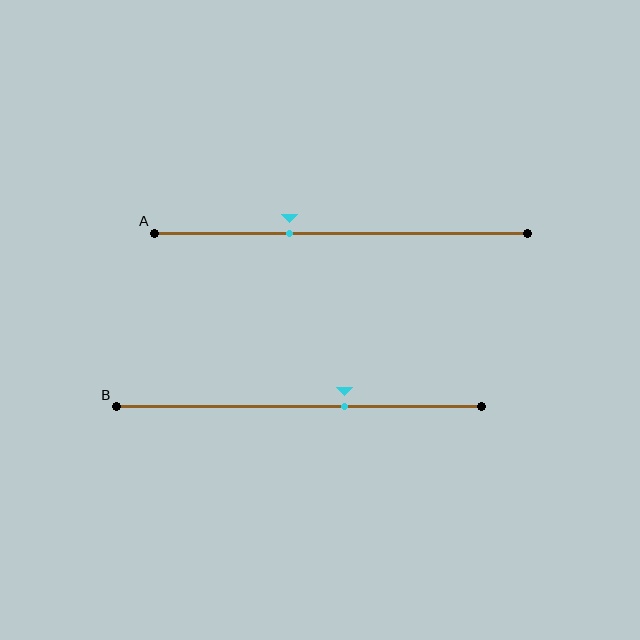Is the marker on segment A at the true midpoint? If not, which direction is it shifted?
No, the marker on segment A is shifted to the left by about 14% of the segment length.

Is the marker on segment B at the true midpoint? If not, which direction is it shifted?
No, the marker on segment B is shifted to the right by about 13% of the segment length.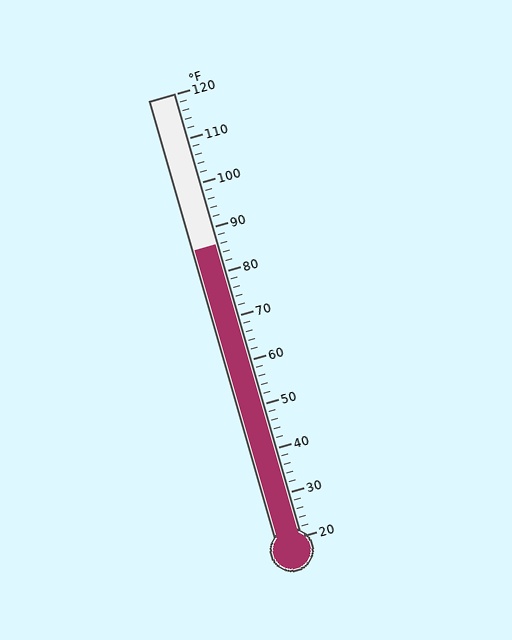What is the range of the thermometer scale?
The thermometer scale ranges from 20°F to 120°F.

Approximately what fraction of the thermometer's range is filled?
The thermometer is filled to approximately 65% of its range.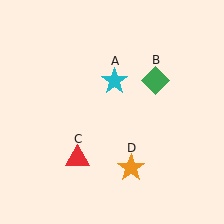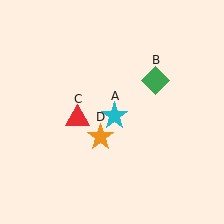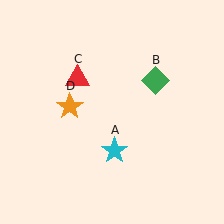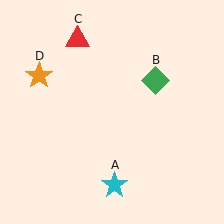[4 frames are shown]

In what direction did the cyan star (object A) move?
The cyan star (object A) moved down.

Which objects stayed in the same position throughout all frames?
Green diamond (object B) remained stationary.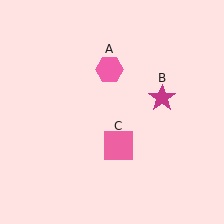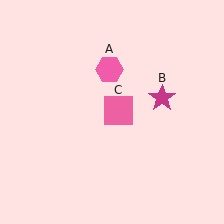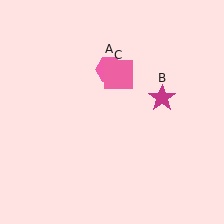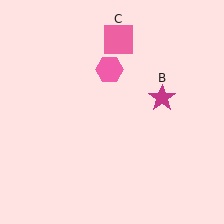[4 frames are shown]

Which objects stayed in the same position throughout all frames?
Pink hexagon (object A) and magenta star (object B) remained stationary.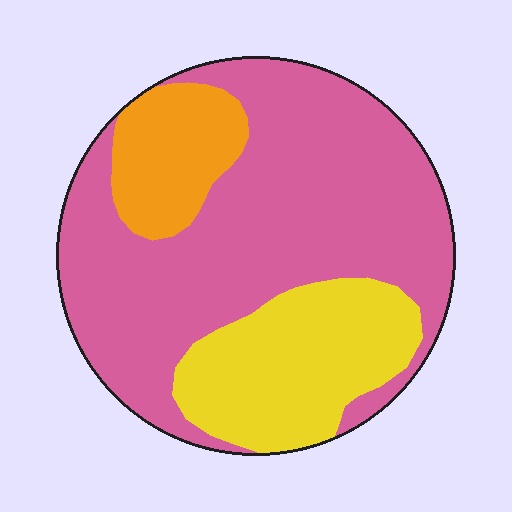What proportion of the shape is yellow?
Yellow takes up between a sixth and a third of the shape.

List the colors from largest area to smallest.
From largest to smallest: pink, yellow, orange.